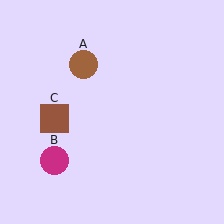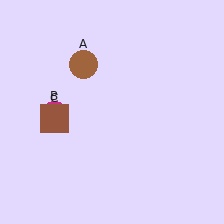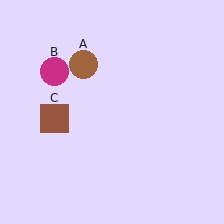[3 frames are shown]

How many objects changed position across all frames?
1 object changed position: magenta circle (object B).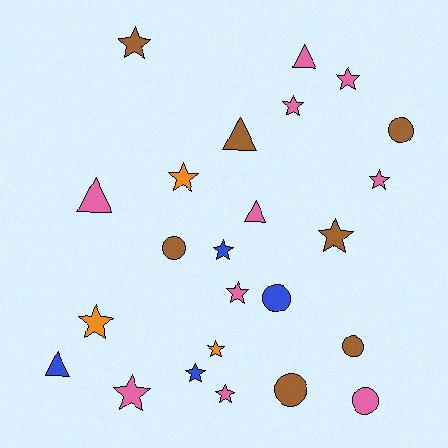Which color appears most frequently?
Pink, with 10 objects.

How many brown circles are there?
There are 4 brown circles.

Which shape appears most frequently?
Star, with 13 objects.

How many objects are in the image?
There are 24 objects.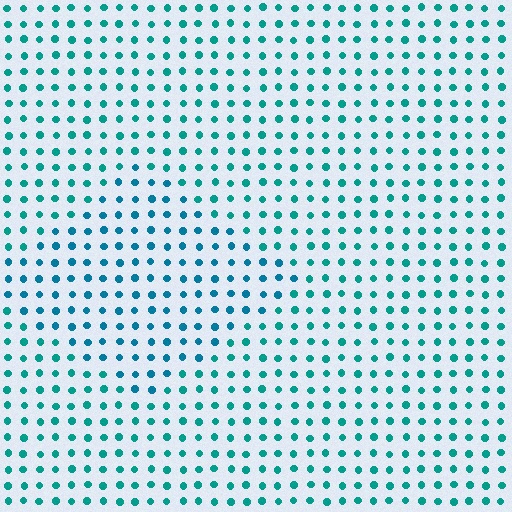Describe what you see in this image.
The image is filled with small teal elements in a uniform arrangement. A diamond-shaped region is visible where the elements are tinted to a slightly different hue, forming a subtle color boundary.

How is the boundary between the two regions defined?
The boundary is defined purely by a slight shift in hue (about 21 degrees). Spacing, size, and orientation are identical on both sides.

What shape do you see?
I see a diamond.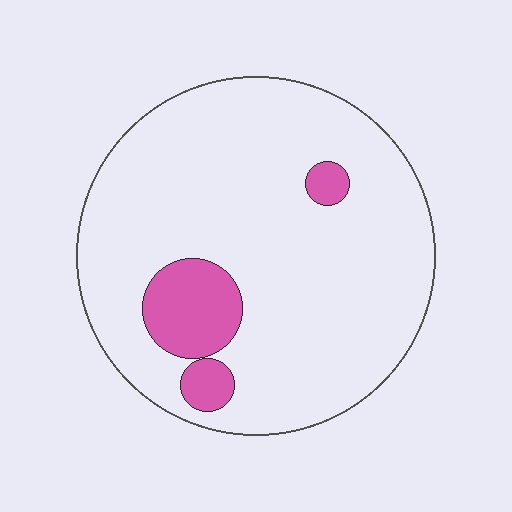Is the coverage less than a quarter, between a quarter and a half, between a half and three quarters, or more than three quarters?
Less than a quarter.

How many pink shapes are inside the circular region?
3.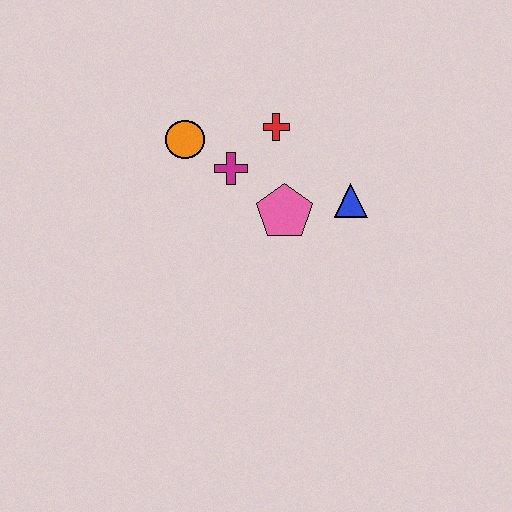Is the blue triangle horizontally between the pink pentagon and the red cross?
No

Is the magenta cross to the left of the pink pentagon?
Yes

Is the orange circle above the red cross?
No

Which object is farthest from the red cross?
The blue triangle is farthest from the red cross.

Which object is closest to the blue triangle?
The pink pentagon is closest to the blue triangle.